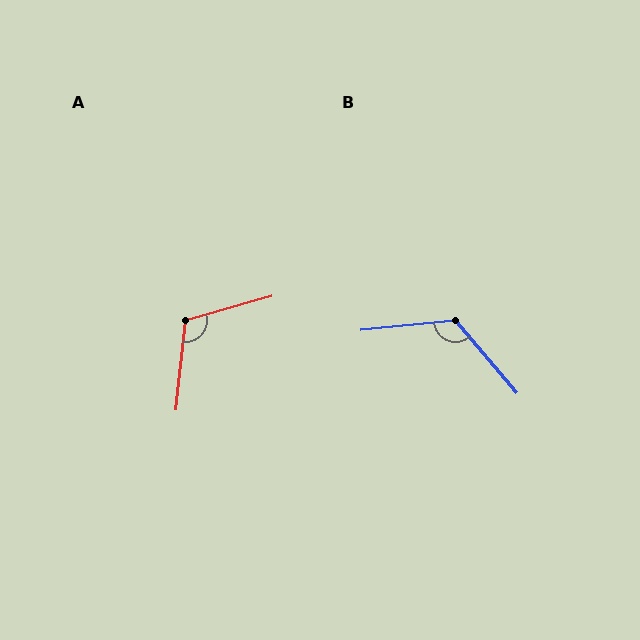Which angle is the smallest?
A, at approximately 112 degrees.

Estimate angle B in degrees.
Approximately 124 degrees.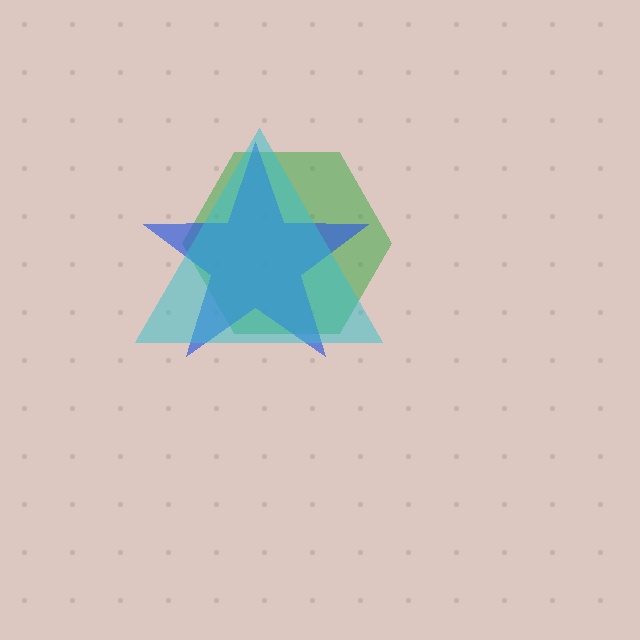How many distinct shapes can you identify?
There are 3 distinct shapes: a green hexagon, a blue star, a cyan triangle.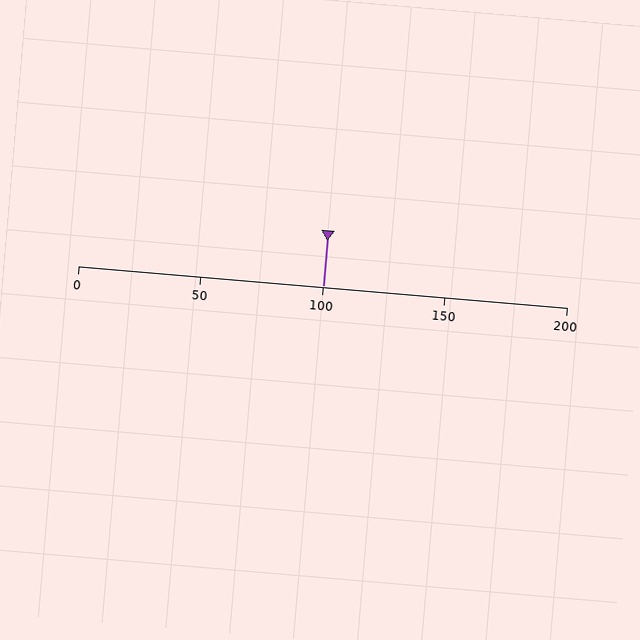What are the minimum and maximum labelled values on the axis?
The axis runs from 0 to 200.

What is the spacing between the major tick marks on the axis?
The major ticks are spaced 50 apart.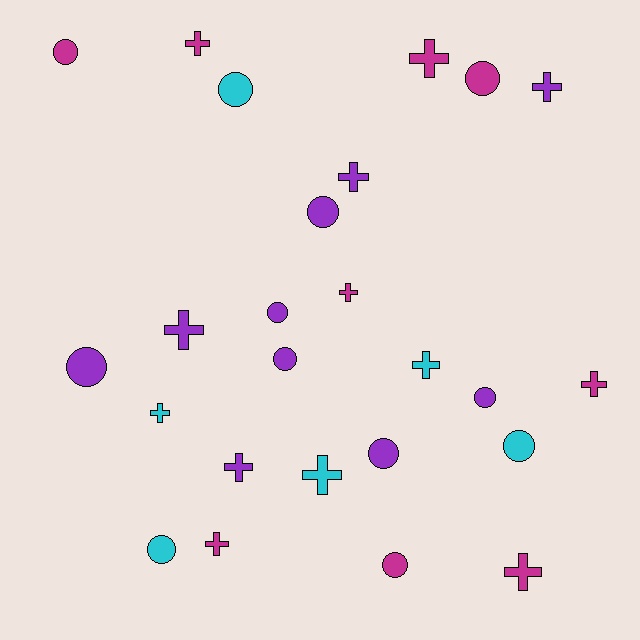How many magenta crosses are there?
There are 6 magenta crosses.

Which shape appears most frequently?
Cross, with 13 objects.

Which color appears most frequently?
Purple, with 10 objects.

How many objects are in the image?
There are 25 objects.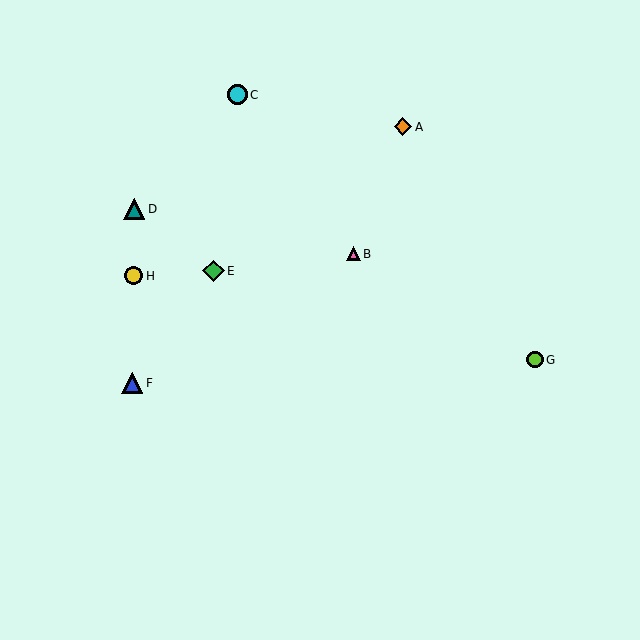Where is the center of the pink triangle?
The center of the pink triangle is at (353, 254).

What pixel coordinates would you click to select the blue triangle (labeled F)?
Click at (132, 383) to select the blue triangle F.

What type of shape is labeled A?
Shape A is an orange diamond.